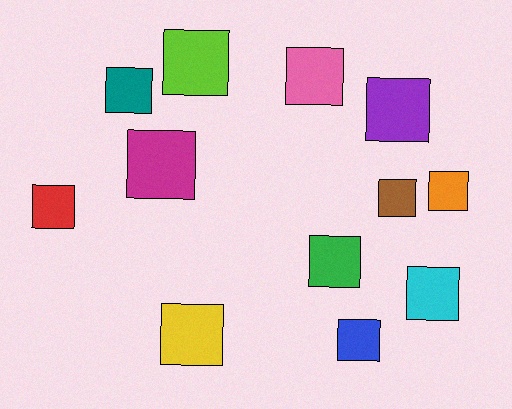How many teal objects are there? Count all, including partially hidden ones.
There is 1 teal object.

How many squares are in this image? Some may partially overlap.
There are 12 squares.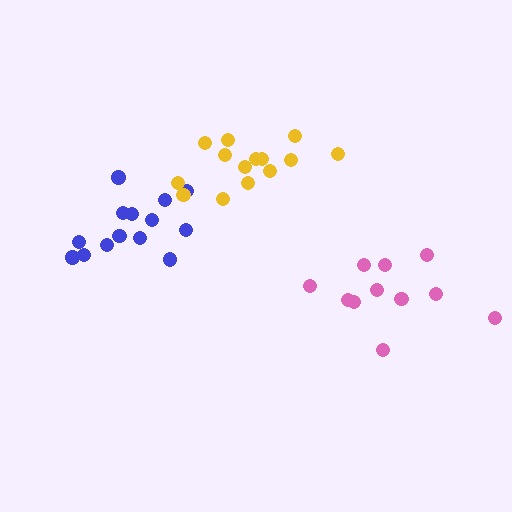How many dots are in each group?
Group 1: 14 dots, Group 2: 14 dots, Group 3: 11 dots (39 total).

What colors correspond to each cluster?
The clusters are colored: blue, yellow, pink.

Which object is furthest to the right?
The pink cluster is rightmost.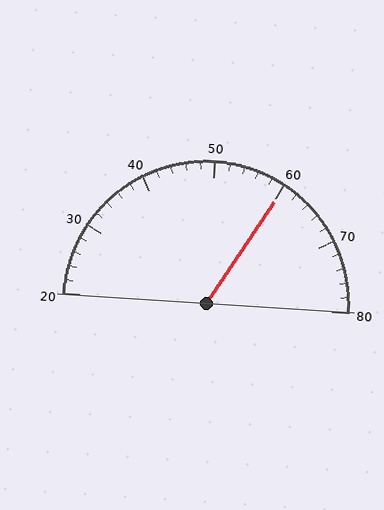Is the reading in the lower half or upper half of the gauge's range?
The reading is in the upper half of the range (20 to 80).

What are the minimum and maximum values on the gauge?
The gauge ranges from 20 to 80.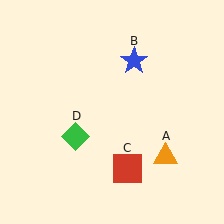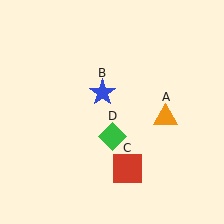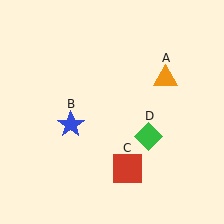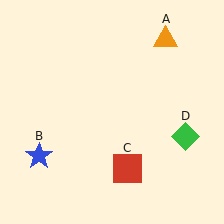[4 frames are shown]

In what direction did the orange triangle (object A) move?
The orange triangle (object A) moved up.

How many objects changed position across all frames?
3 objects changed position: orange triangle (object A), blue star (object B), green diamond (object D).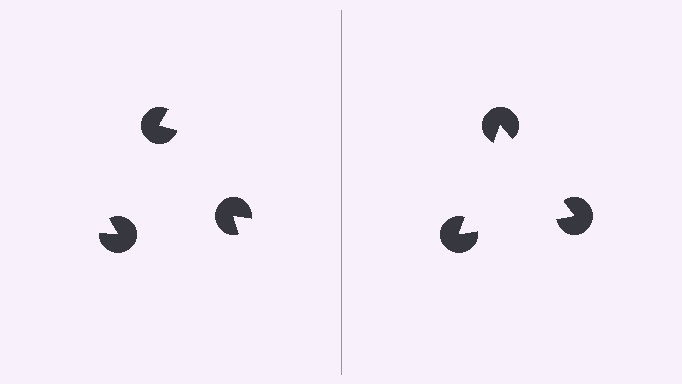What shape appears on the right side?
An illusory triangle.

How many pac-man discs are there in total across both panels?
6 — 3 on each side.